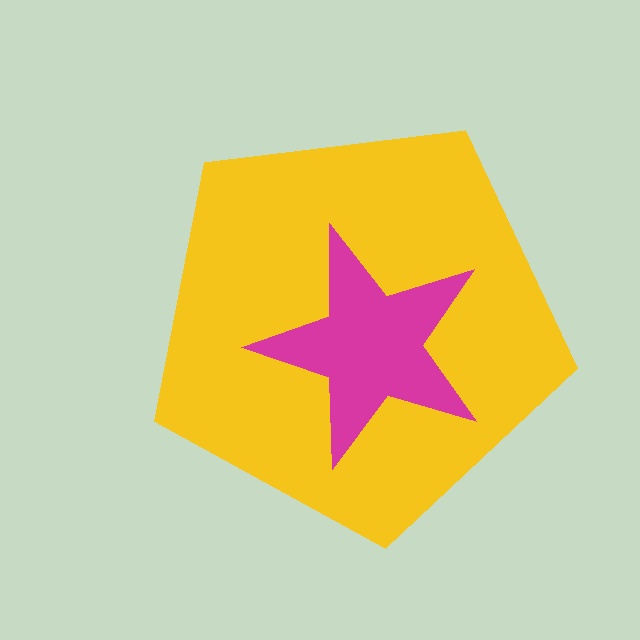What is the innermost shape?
The magenta star.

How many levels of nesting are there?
2.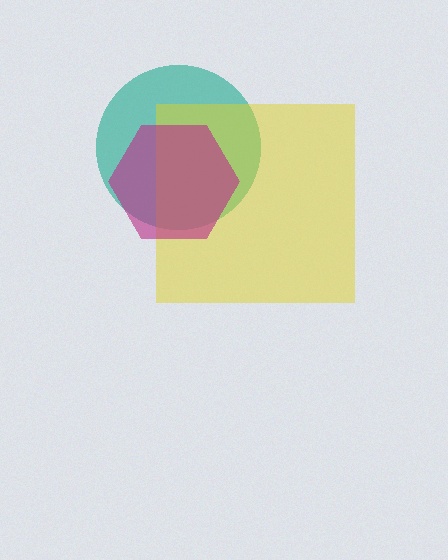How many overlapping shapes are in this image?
There are 3 overlapping shapes in the image.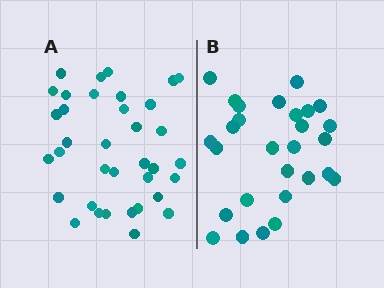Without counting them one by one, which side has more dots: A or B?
Region A (the left region) has more dots.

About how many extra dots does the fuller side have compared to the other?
Region A has roughly 8 or so more dots than region B.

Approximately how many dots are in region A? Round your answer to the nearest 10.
About 40 dots. (The exact count is 36, which rounds to 40.)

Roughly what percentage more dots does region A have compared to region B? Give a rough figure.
About 30% more.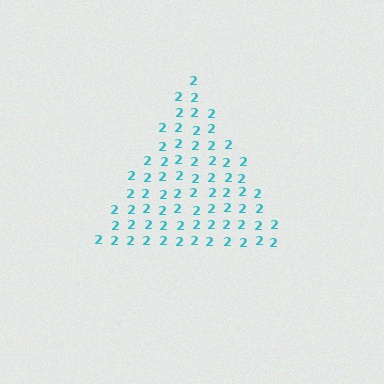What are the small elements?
The small elements are digit 2's.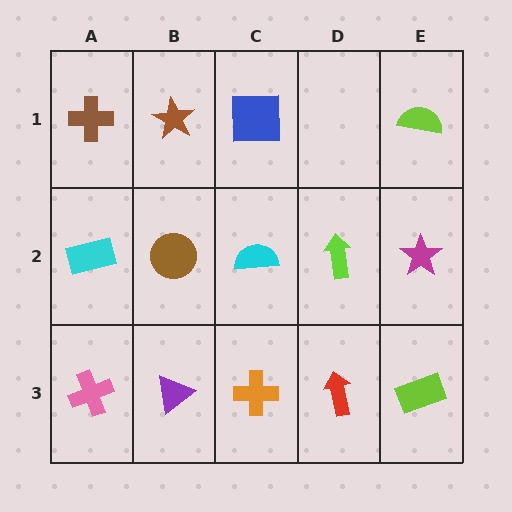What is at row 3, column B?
A purple triangle.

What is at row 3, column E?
A lime rectangle.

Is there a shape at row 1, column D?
No, that cell is empty.